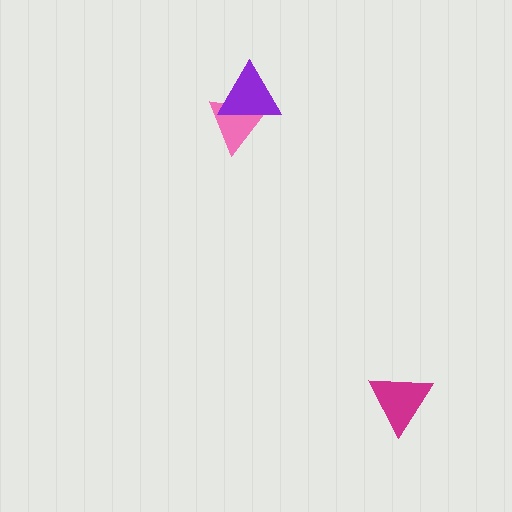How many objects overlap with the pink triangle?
1 object overlaps with the pink triangle.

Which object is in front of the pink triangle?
The purple triangle is in front of the pink triangle.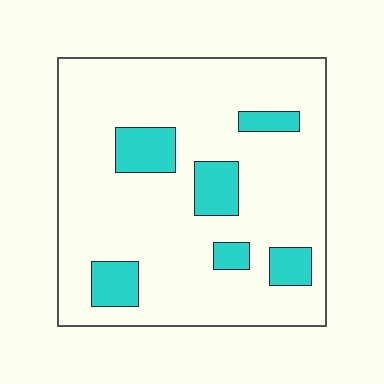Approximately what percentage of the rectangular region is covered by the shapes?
Approximately 15%.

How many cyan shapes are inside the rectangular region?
6.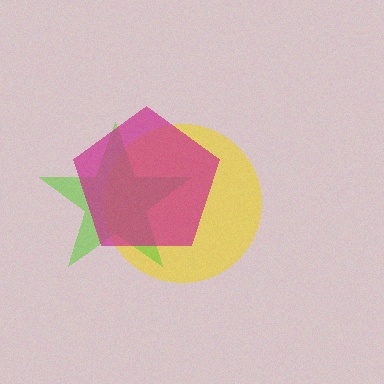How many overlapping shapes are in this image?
There are 3 overlapping shapes in the image.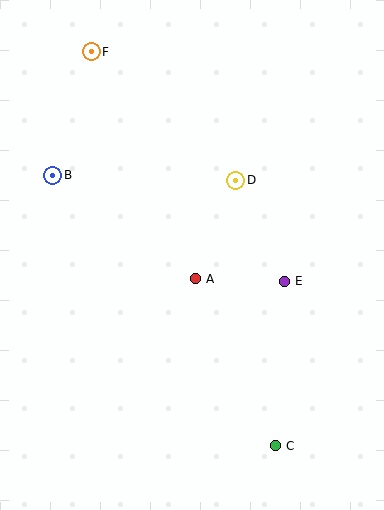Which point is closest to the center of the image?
Point A at (195, 279) is closest to the center.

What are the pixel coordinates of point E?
Point E is at (284, 281).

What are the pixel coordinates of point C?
Point C is at (275, 446).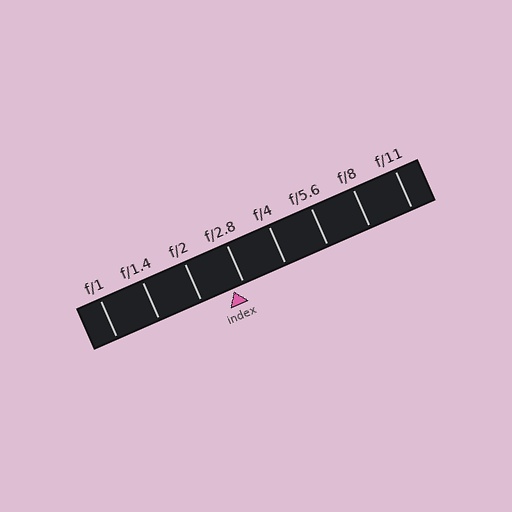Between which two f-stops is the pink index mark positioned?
The index mark is between f/2 and f/2.8.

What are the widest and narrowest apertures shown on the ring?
The widest aperture shown is f/1 and the narrowest is f/11.